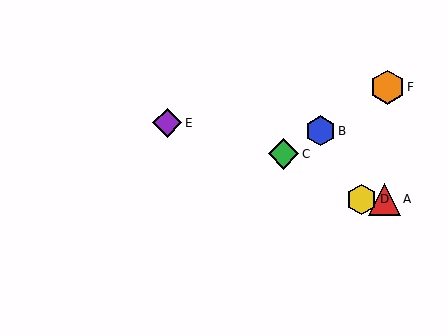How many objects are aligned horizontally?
2 objects (A, D) are aligned horizontally.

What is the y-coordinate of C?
Object C is at y≈154.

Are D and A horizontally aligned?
Yes, both are at y≈199.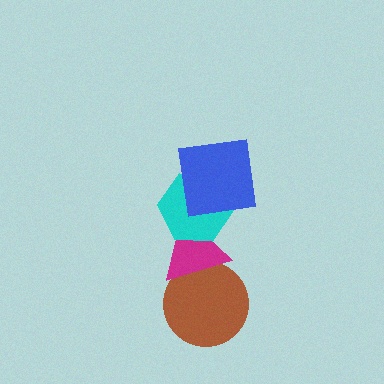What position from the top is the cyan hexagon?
The cyan hexagon is 2nd from the top.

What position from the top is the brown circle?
The brown circle is 4th from the top.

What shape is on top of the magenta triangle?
The cyan hexagon is on top of the magenta triangle.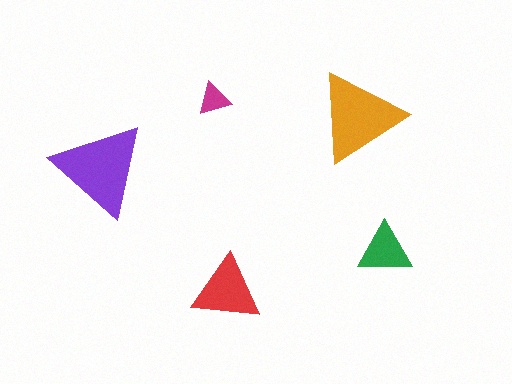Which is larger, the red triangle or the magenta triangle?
The red one.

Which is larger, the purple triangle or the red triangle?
The purple one.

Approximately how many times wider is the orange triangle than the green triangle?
About 1.5 times wider.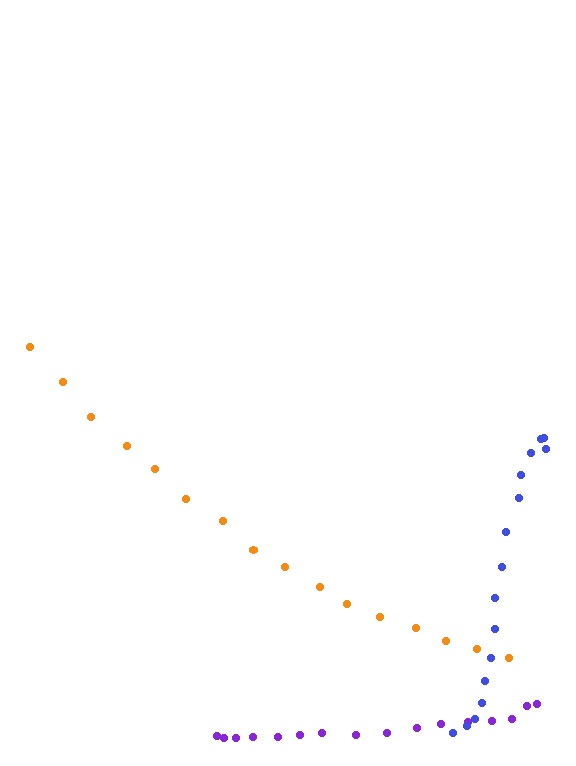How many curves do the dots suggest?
There are 3 distinct paths.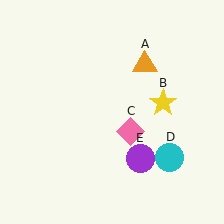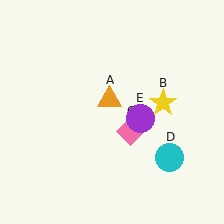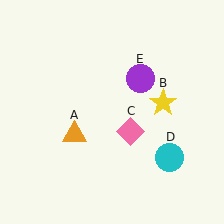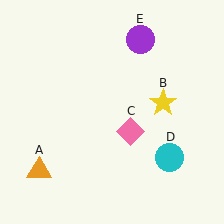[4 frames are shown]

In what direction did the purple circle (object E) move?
The purple circle (object E) moved up.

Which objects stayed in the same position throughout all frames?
Yellow star (object B) and pink diamond (object C) and cyan circle (object D) remained stationary.